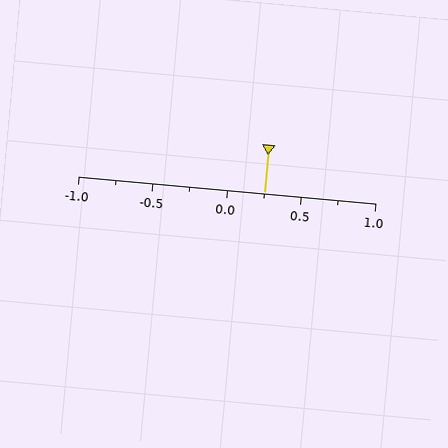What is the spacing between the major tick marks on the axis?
The major ticks are spaced 0.5 apart.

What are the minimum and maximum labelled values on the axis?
The axis runs from -1.0 to 1.0.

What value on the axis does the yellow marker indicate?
The marker indicates approximately 0.25.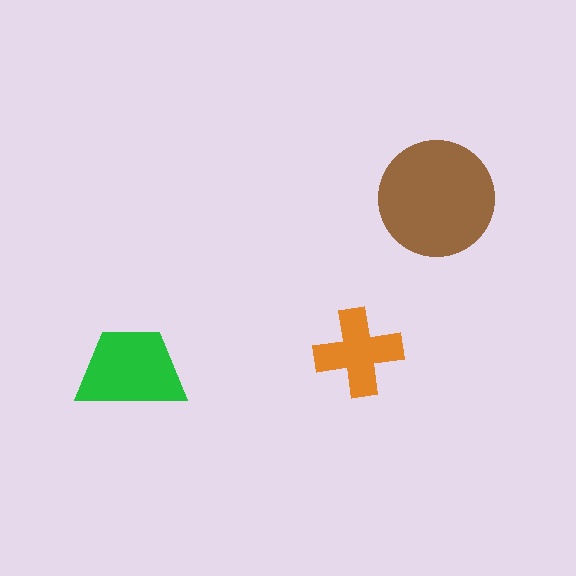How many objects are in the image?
There are 3 objects in the image.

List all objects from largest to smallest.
The brown circle, the green trapezoid, the orange cross.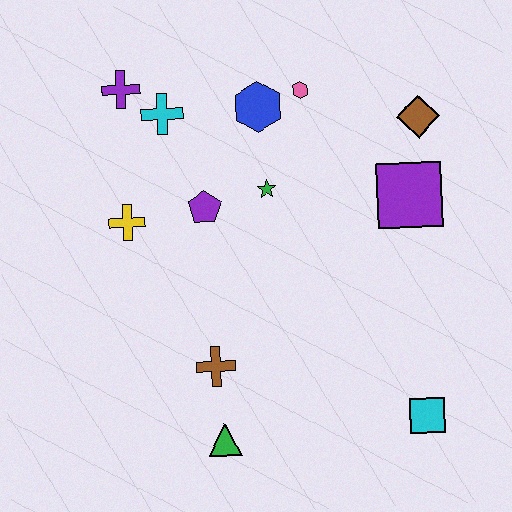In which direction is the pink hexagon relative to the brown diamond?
The pink hexagon is to the left of the brown diamond.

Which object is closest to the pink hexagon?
The blue hexagon is closest to the pink hexagon.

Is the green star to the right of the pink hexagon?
No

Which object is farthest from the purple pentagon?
The cyan square is farthest from the purple pentagon.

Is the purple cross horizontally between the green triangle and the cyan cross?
No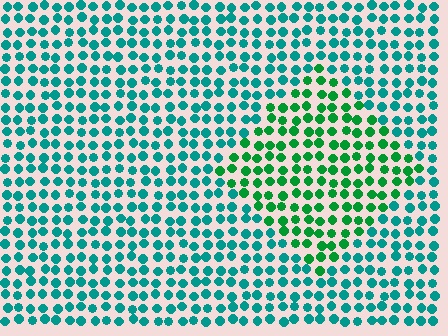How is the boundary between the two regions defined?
The boundary is defined purely by a slight shift in hue (about 37 degrees). Spacing, size, and orientation are identical on both sides.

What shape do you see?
I see a diamond.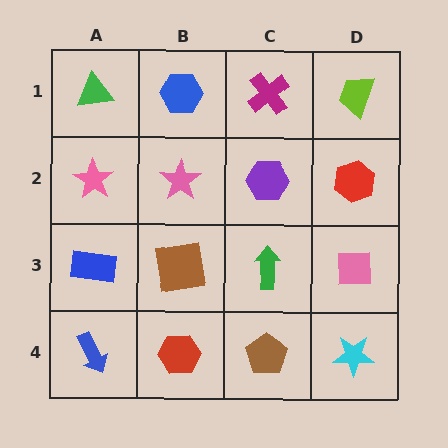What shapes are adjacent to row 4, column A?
A blue rectangle (row 3, column A), a red hexagon (row 4, column B).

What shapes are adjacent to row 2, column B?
A blue hexagon (row 1, column B), a brown square (row 3, column B), a pink star (row 2, column A), a purple hexagon (row 2, column C).